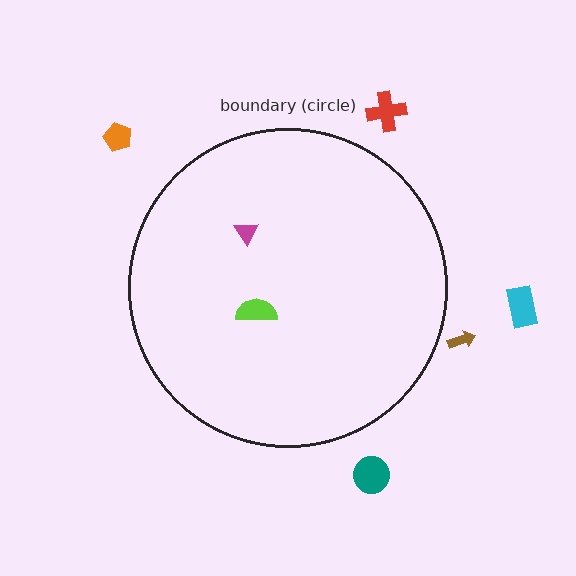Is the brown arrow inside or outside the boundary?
Outside.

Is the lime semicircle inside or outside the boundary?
Inside.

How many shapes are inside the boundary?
2 inside, 5 outside.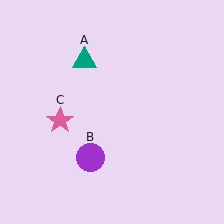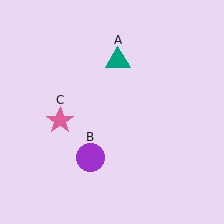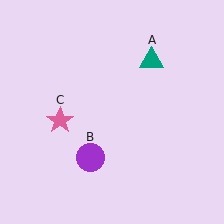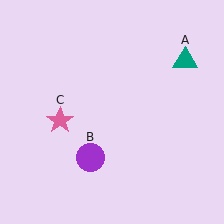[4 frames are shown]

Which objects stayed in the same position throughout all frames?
Purple circle (object B) and pink star (object C) remained stationary.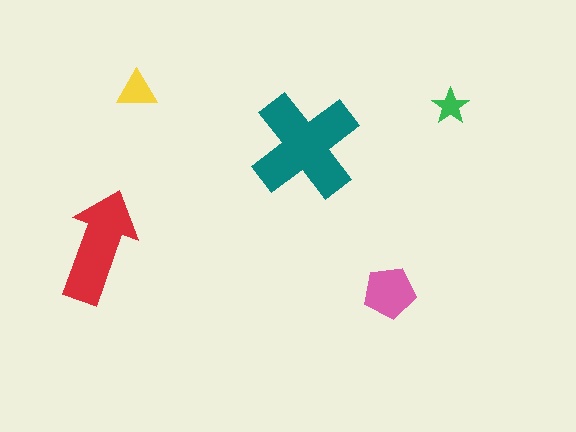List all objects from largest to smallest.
The teal cross, the red arrow, the pink pentagon, the yellow triangle, the green star.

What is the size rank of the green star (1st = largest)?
5th.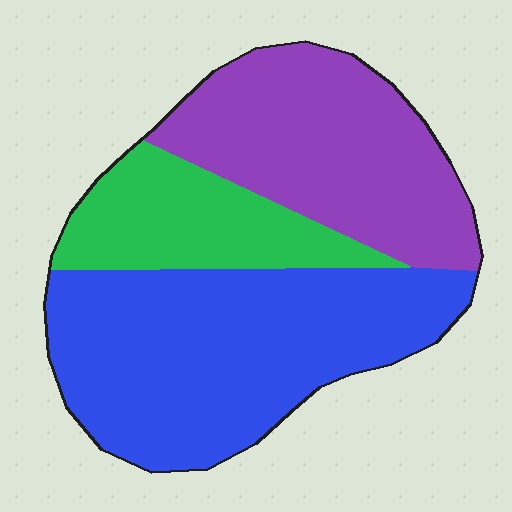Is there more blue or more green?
Blue.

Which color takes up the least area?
Green, at roughly 20%.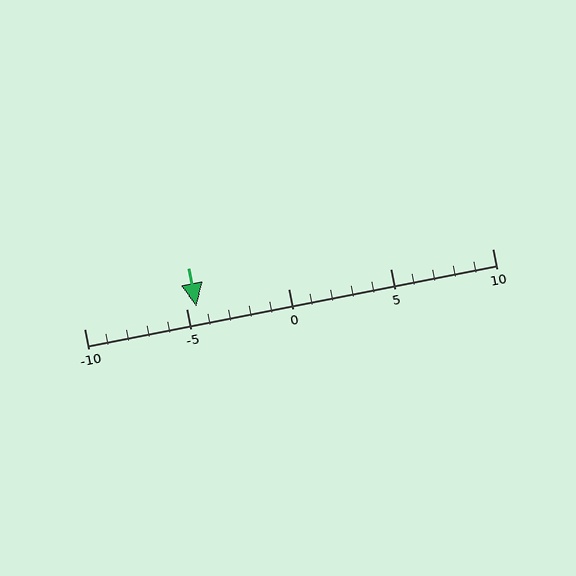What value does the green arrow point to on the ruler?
The green arrow points to approximately -4.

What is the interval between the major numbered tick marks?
The major tick marks are spaced 5 units apart.